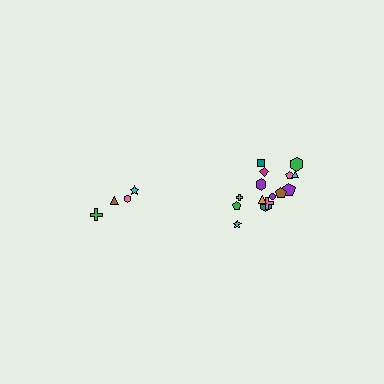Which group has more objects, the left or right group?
The right group.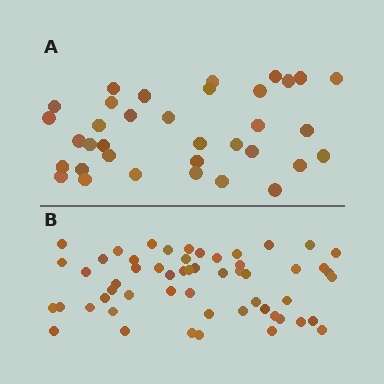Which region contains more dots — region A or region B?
Region B (the bottom region) has more dots.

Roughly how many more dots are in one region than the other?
Region B has approximately 20 more dots than region A.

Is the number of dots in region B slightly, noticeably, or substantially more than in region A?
Region B has substantially more. The ratio is roughly 1.6 to 1.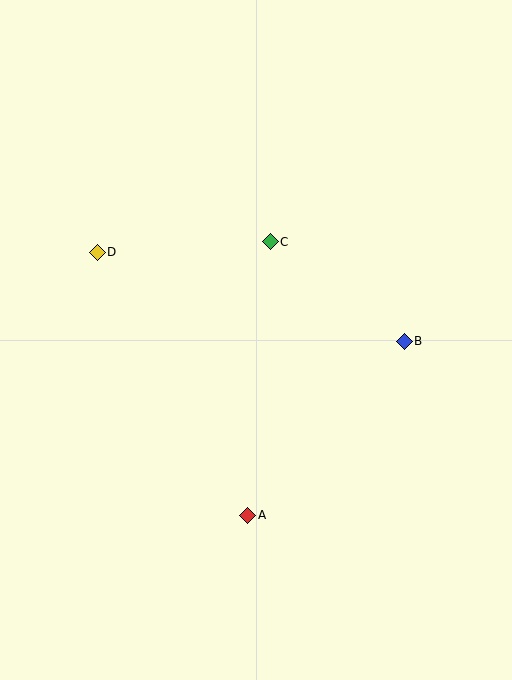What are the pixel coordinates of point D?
Point D is at (97, 252).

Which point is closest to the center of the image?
Point C at (270, 242) is closest to the center.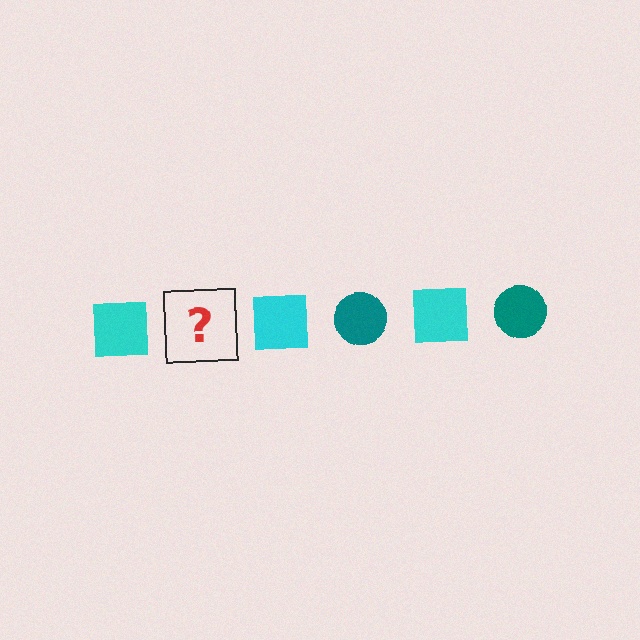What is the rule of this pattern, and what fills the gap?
The rule is that the pattern alternates between cyan square and teal circle. The gap should be filled with a teal circle.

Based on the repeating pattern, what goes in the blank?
The blank should be a teal circle.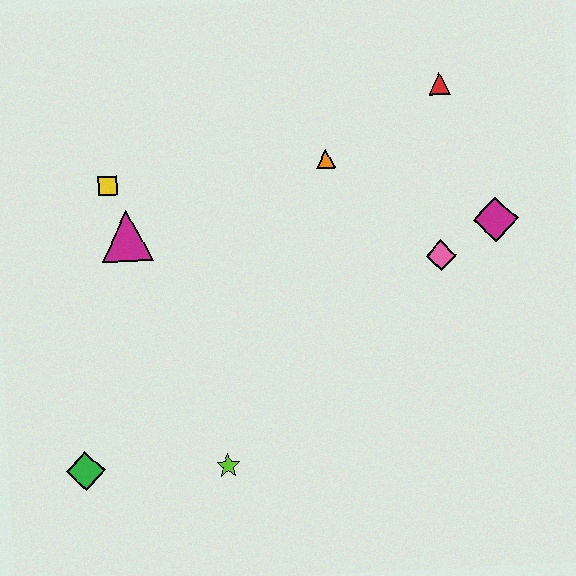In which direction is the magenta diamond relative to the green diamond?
The magenta diamond is to the right of the green diamond.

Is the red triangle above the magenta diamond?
Yes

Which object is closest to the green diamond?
The lime star is closest to the green diamond.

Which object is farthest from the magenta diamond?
The green diamond is farthest from the magenta diamond.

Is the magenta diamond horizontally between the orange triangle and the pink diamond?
No